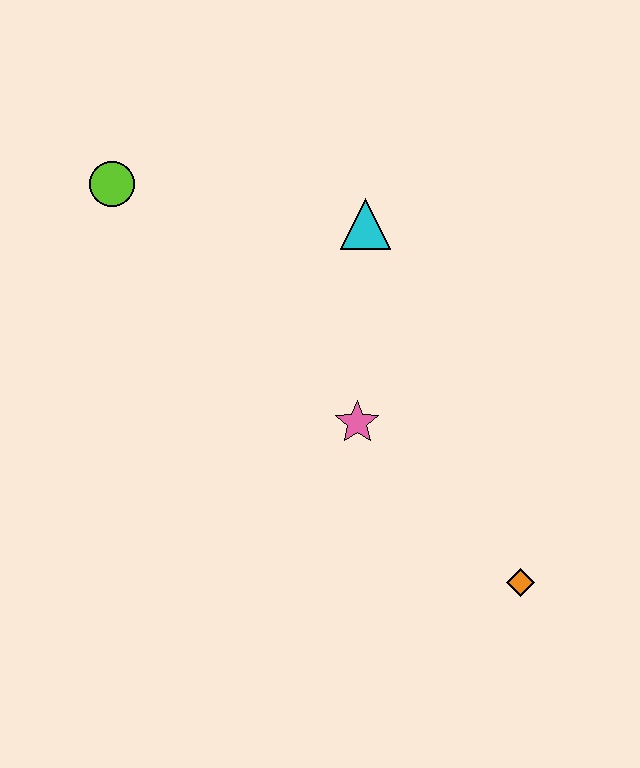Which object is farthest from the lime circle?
The orange diamond is farthest from the lime circle.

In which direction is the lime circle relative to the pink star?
The lime circle is to the left of the pink star.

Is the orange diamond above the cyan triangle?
No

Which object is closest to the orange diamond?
The pink star is closest to the orange diamond.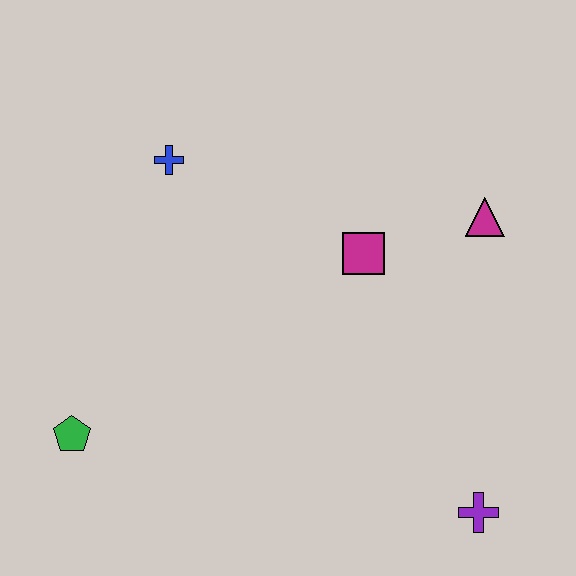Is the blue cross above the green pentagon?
Yes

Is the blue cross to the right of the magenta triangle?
No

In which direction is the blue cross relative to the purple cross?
The blue cross is above the purple cross.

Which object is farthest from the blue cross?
The purple cross is farthest from the blue cross.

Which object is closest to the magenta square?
The magenta triangle is closest to the magenta square.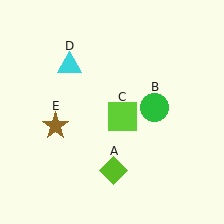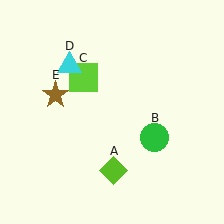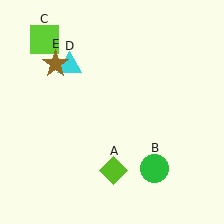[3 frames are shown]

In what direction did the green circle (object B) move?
The green circle (object B) moved down.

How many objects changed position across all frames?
3 objects changed position: green circle (object B), lime square (object C), brown star (object E).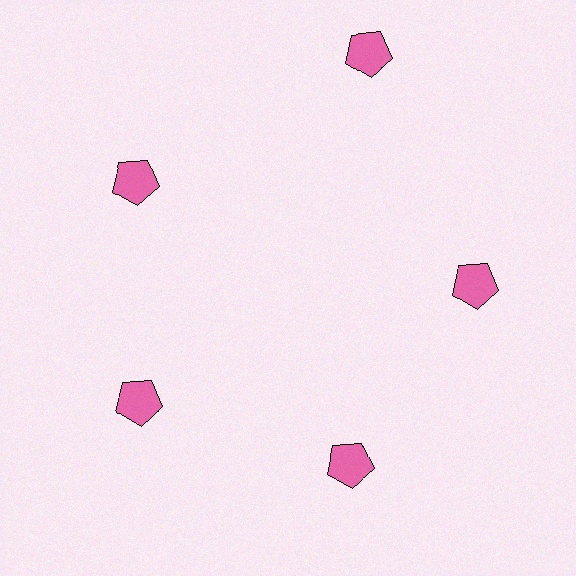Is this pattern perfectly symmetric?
No. The 5 pink pentagons are arranged in a ring, but one element near the 1 o'clock position is pushed outward from the center, breaking the 5-fold rotational symmetry.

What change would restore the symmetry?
The symmetry would be restored by moving it inward, back onto the ring so that all 5 pentagons sit at equal angles and equal distance from the center.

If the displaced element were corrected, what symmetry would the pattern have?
It would have 5-fold rotational symmetry — the pattern would map onto itself every 72 degrees.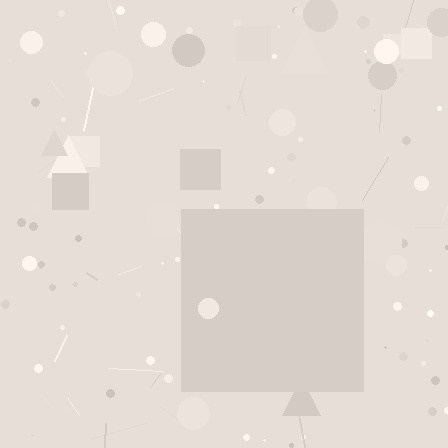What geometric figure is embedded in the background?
A square is embedded in the background.